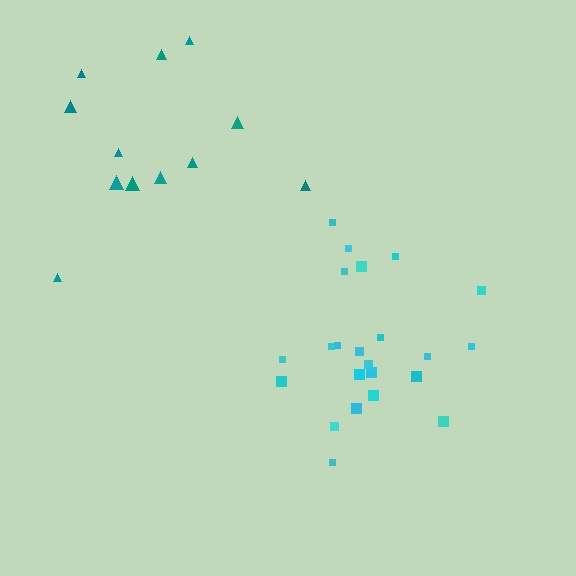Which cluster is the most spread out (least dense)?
Teal.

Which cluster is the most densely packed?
Cyan.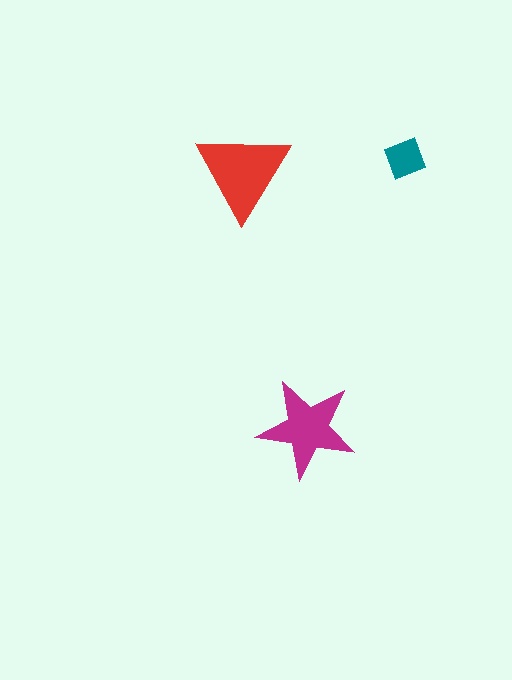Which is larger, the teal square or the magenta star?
The magenta star.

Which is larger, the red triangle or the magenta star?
The red triangle.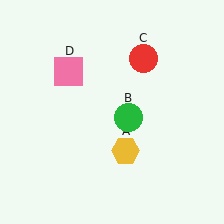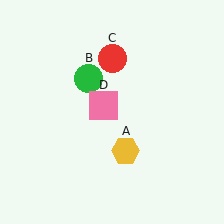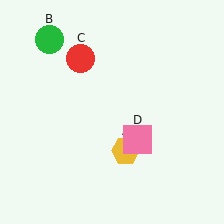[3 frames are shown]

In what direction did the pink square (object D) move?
The pink square (object D) moved down and to the right.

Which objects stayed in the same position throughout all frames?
Yellow hexagon (object A) remained stationary.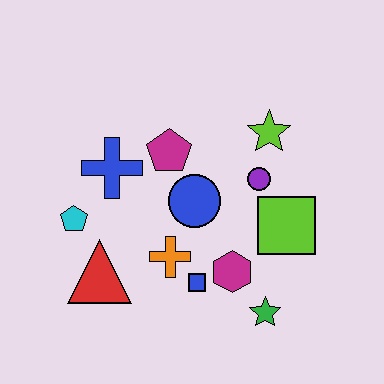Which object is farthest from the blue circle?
The green star is farthest from the blue circle.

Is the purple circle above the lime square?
Yes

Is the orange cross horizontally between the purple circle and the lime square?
No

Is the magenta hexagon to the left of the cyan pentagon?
No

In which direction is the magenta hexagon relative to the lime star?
The magenta hexagon is below the lime star.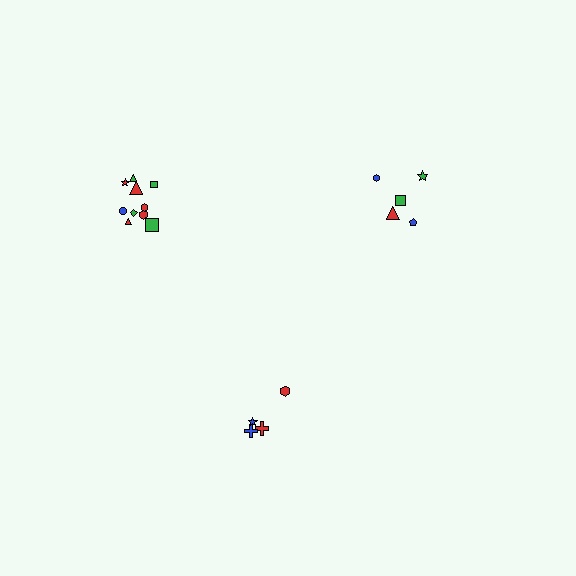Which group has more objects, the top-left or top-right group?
The top-left group.